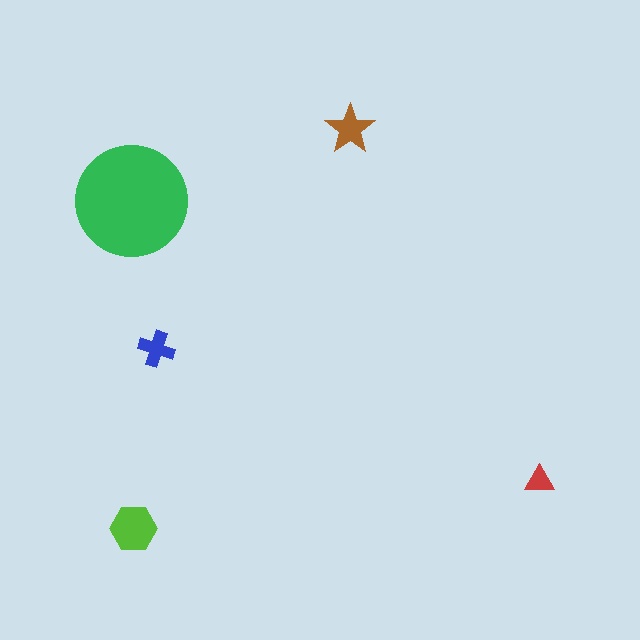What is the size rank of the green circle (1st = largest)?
1st.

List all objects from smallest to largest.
The red triangle, the blue cross, the brown star, the lime hexagon, the green circle.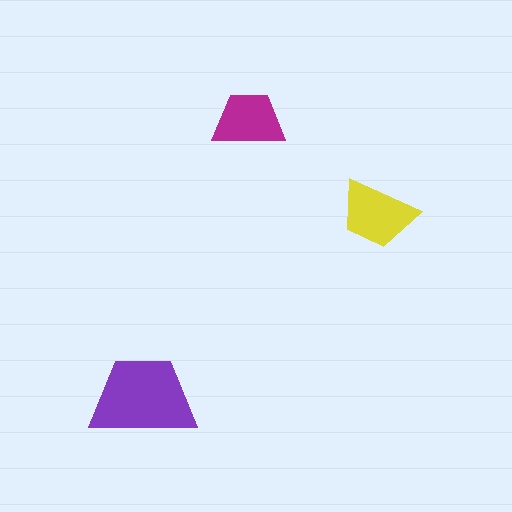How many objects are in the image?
There are 3 objects in the image.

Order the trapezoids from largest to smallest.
the purple one, the yellow one, the magenta one.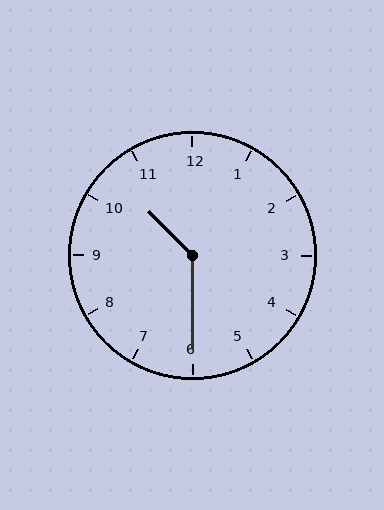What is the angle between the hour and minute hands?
Approximately 135 degrees.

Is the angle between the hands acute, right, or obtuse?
It is obtuse.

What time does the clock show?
10:30.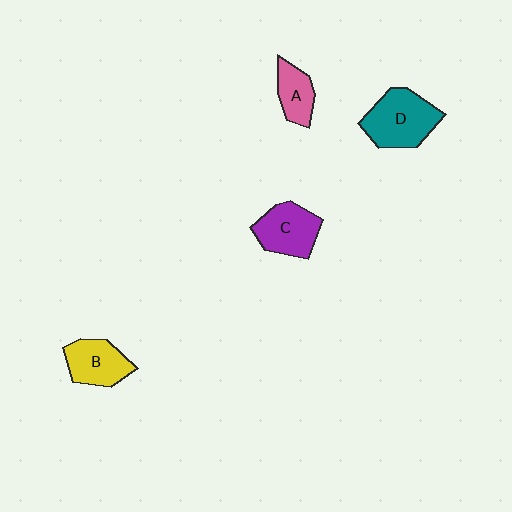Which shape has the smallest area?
Shape A (pink).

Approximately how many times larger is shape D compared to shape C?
Approximately 1.3 times.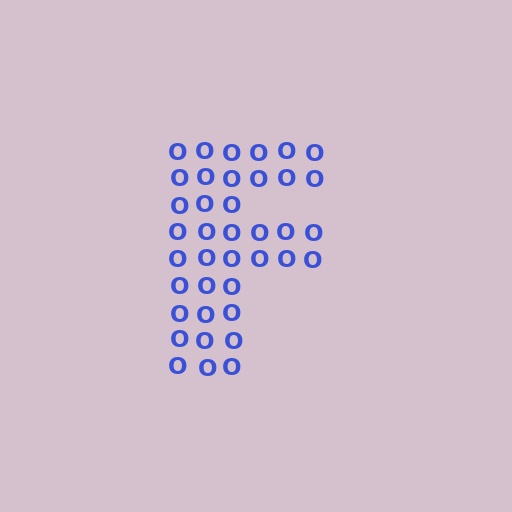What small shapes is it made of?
It is made of small letter O's.